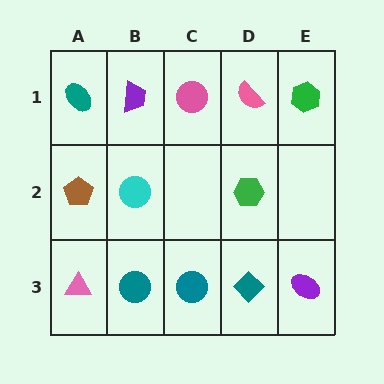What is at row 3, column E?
A purple ellipse.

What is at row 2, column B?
A cyan circle.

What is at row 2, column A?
A brown pentagon.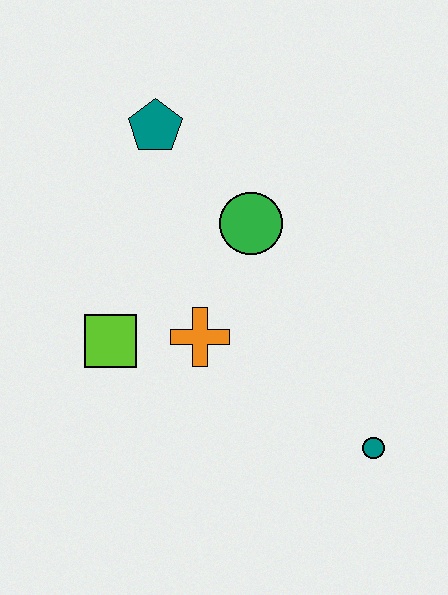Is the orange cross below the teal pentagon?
Yes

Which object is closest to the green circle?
The orange cross is closest to the green circle.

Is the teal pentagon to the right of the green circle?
No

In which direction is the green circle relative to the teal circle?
The green circle is above the teal circle.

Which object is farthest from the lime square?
The teal circle is farthest from the lime square.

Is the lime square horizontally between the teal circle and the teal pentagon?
No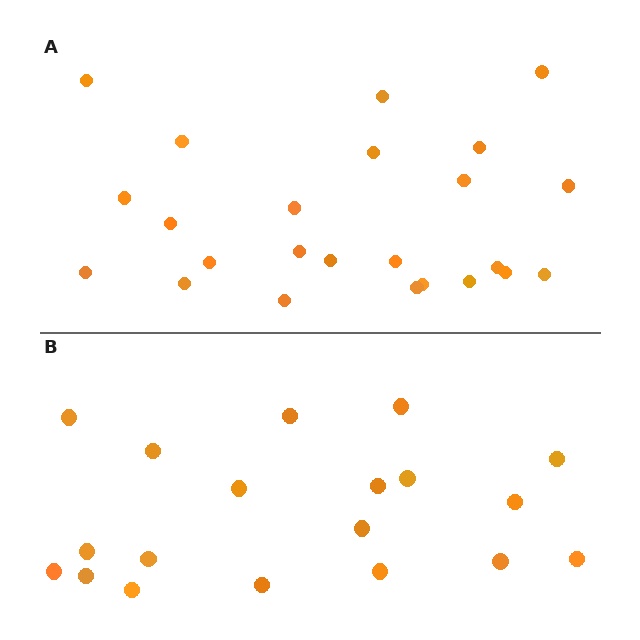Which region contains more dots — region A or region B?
Region A (the top region) has more dots.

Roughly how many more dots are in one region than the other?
Region A has about 5 more dots than region B.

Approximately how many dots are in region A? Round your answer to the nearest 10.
About 20 dots. (The exact count is 24, which rounds to 20.)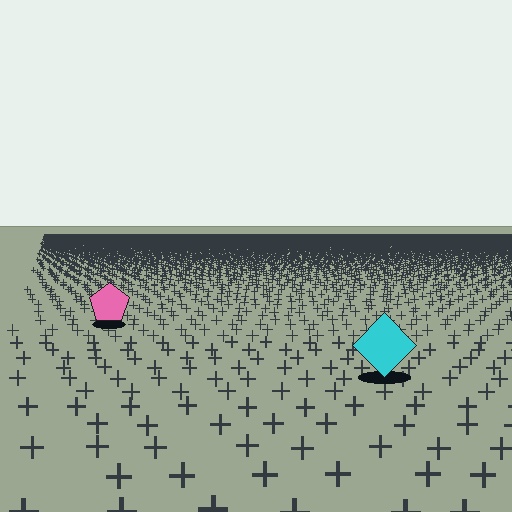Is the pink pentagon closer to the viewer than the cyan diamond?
No. The cyan diamond is closer — you can tell from the texture gradient: the ground texture is coarser near it.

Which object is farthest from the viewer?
The pink pentagon is farthest from the viewer. It appears smaller and the ground texture around it is denser.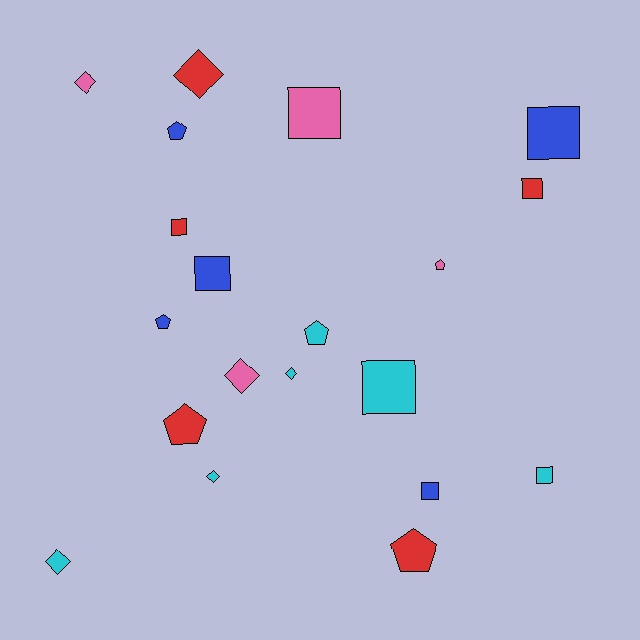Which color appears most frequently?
Cyan, with 6 objects.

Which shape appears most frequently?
Square, with 8 objects.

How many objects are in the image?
There are 20 objects.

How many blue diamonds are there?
There are no blue diamonds.